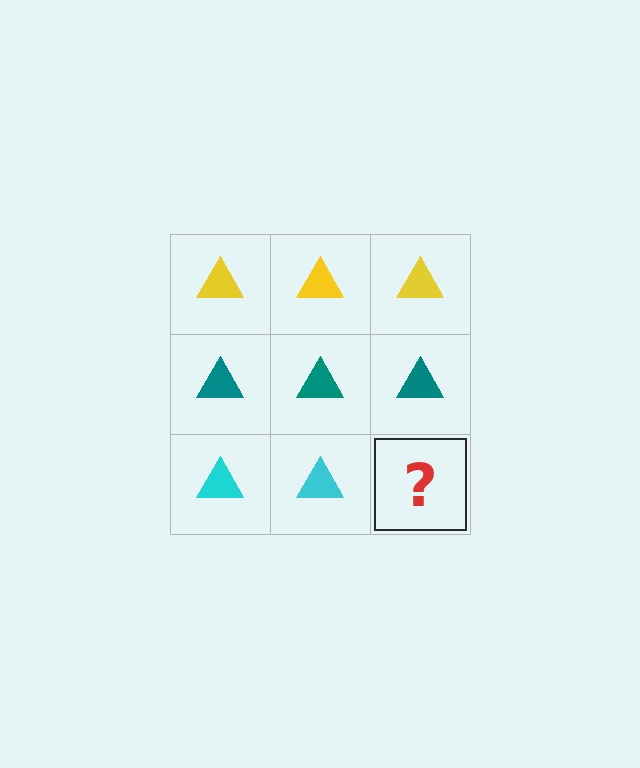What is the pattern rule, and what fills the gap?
The rule is that each row has a consistent color. The gap should be filled with a cyan triangle.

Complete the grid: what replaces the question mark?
The question mark should be replaced with a cyan triangle.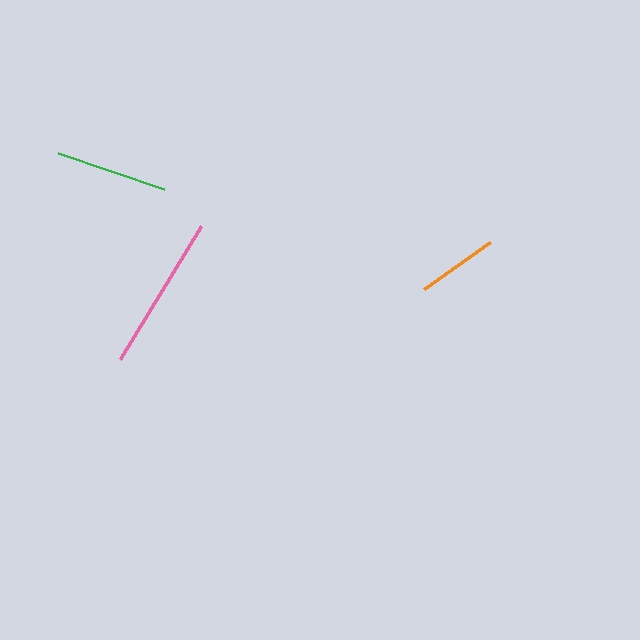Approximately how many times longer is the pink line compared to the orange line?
The pink line is approximately 1.9 times the length of the orange line.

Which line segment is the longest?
The pink line is the longest at approximately 155 pixels.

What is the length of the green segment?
The green segment is approximately 112 pixels long.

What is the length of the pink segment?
The pink segment is approximately 155 pixels long.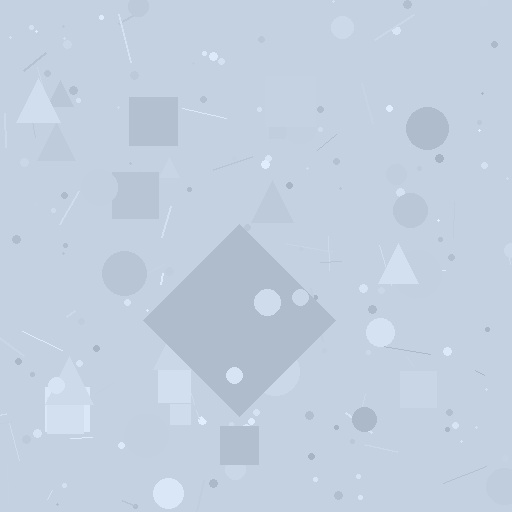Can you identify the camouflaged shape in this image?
The camouflaged shape is a diamond.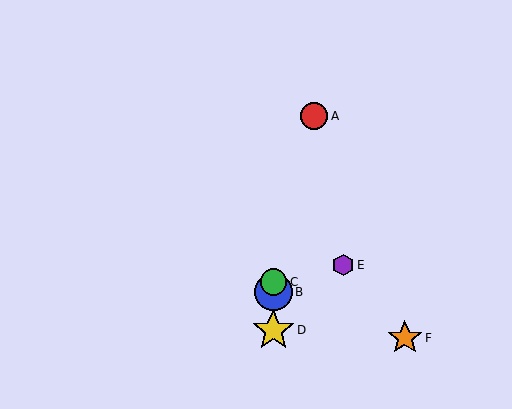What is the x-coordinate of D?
Object D is at x≈273.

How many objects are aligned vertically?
3 objects (B, C, D) are aligned vertically.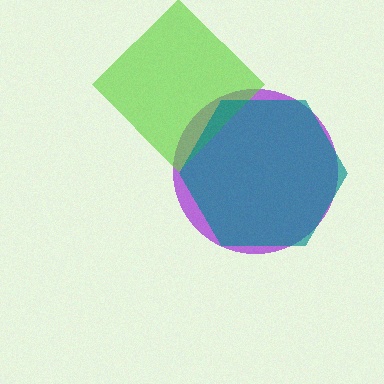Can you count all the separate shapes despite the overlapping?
Yes, there are 3 separate shapes.